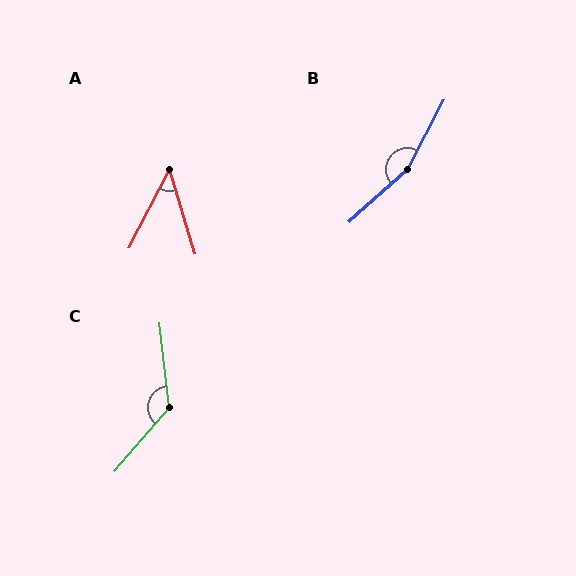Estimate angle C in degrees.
Approximately 133 degrees.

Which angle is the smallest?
A, at approximately 44 degrees.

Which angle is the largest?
B, at approximately 160 degrees.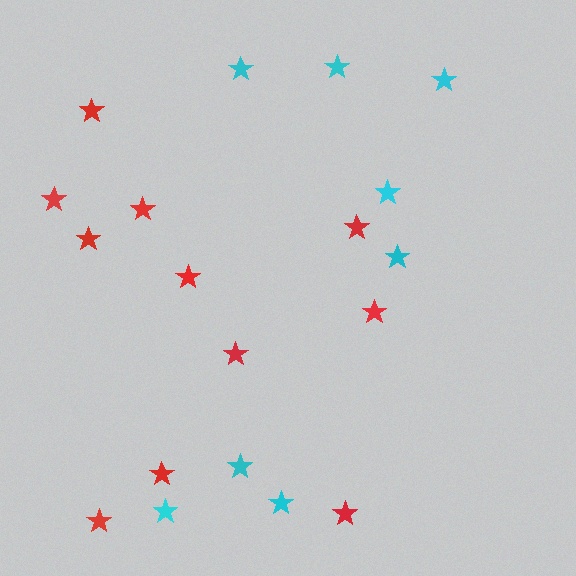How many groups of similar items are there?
There are 2 groups: one group of cyan stars (8) and one group of red stars (11).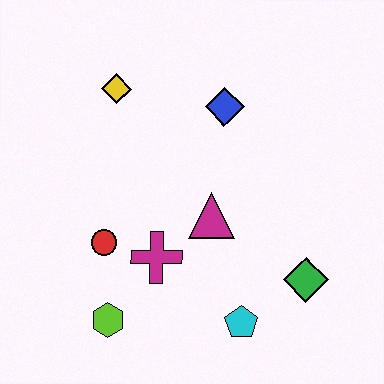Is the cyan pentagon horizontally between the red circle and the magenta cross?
No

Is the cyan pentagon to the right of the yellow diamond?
Yes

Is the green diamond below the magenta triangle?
Yes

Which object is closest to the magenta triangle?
The magenta cross is closest to the magenta triangle.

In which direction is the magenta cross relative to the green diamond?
The magenta cross is to the left of the green diamond.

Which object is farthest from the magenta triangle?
The yellow diamond is farthest from the magenta triangle.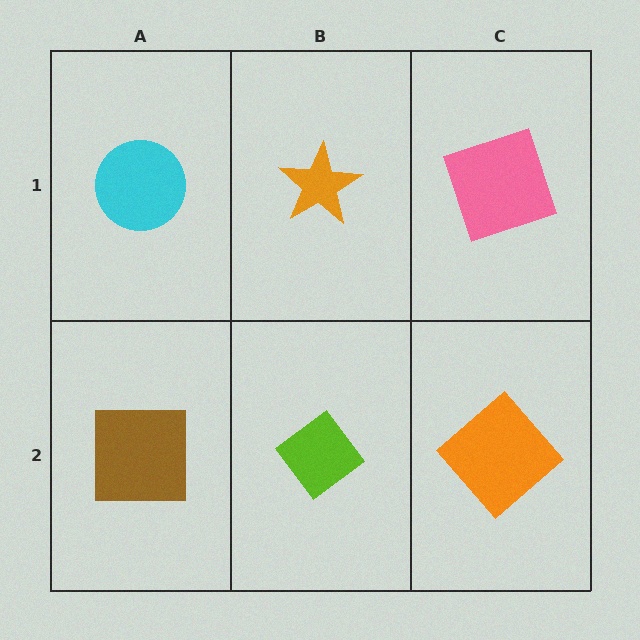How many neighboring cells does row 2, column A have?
2.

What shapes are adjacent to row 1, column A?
A brown square (row 2, column A), an orange star (row 1, column B).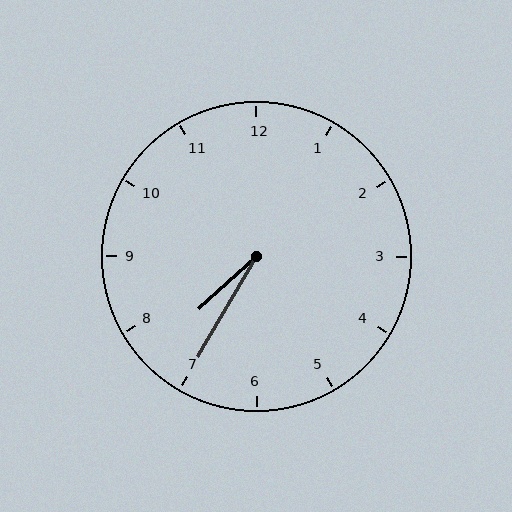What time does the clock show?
7:35.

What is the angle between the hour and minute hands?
Approximately 18 degrees.